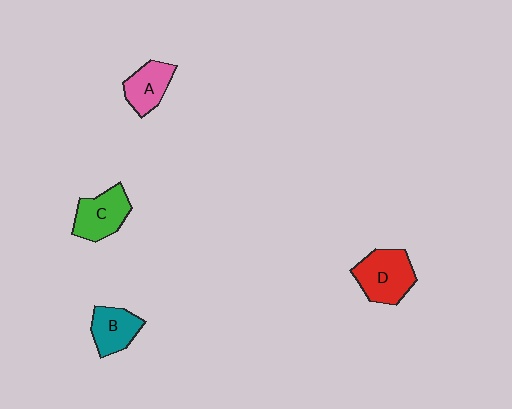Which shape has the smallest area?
Shape A (pink).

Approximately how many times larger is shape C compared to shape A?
Approximately 1.2 times.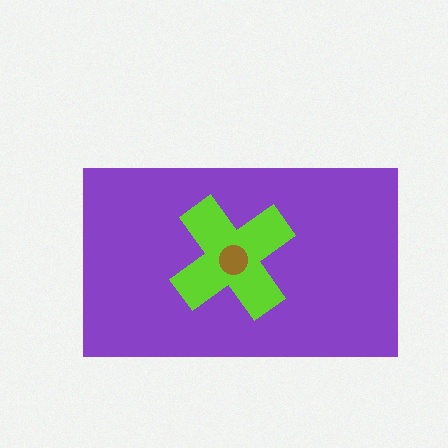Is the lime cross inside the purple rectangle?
Yes.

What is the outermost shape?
The purple rectangle.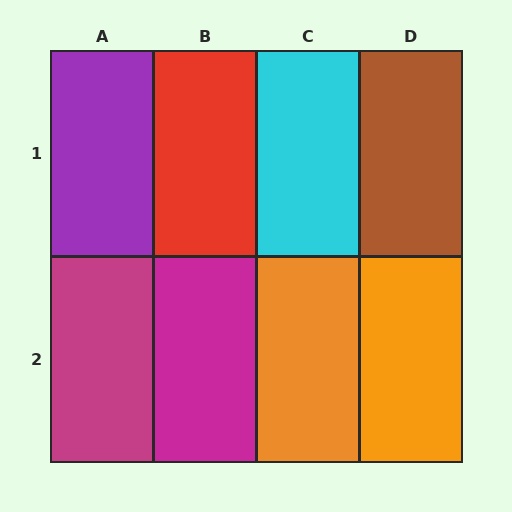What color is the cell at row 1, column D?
Brown.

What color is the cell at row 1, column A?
Purple.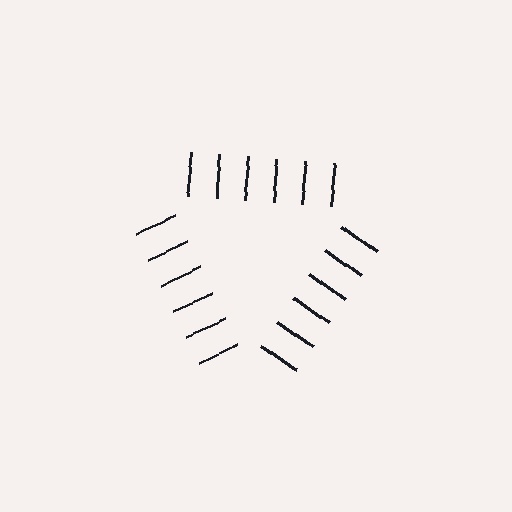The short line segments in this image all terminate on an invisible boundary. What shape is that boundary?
An illusory triangle — the line segments terminate on its edges but no continuous stroke is drawn.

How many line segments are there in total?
18 — 6 along each of the 3 edges.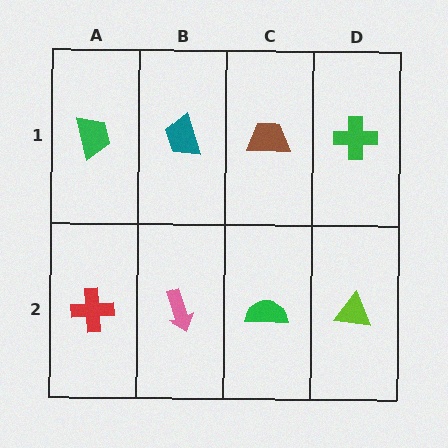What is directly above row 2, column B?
A teal trapezoid.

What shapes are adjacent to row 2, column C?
A brown trapezoid (row 1, column C), a pink arrow (row 2, column B), a lime triangle (row 2, column D).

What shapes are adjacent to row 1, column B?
A pink arrow (row 2, column B), a green trapezoid (row 1, column A), a brown trapezoid (row 1, column C).